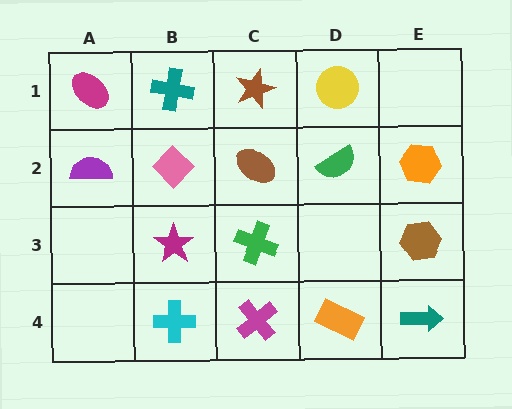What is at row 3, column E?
A brown hexagon.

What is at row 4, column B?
A cyan cross.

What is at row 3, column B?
A magenta star.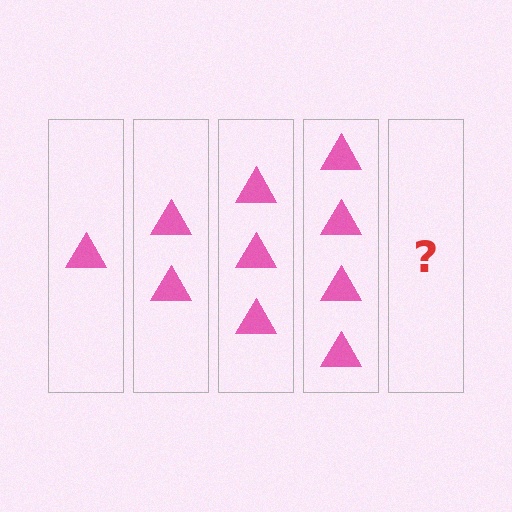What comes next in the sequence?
The next element should be 5 triangles.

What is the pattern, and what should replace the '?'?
The pattern is that each step adds one more triangle. The '?' should be 5 triangles.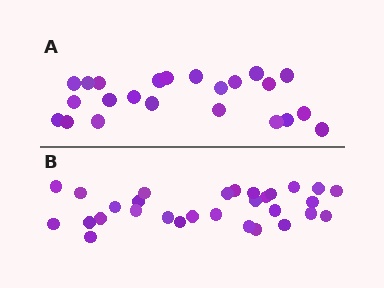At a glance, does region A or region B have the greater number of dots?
Region B (the bottom region) has more dots.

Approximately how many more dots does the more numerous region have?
Region B has roughly 8 or so more dots than region A.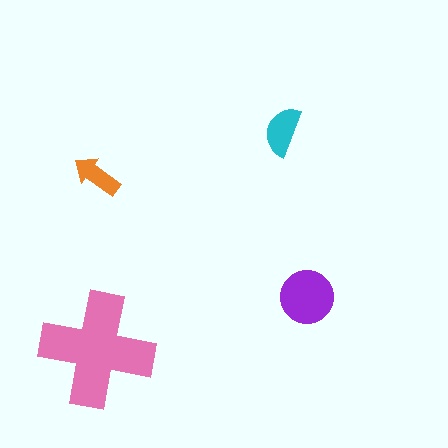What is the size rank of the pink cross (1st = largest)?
1st.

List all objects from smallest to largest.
The orange arrow, the cyan semicircle, the purple circle, the pink cross.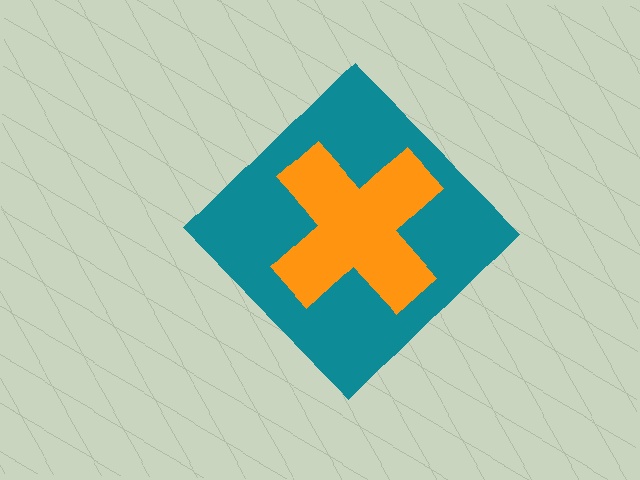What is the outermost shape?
The teal diamond.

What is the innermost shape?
The orange cross.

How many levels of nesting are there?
2.